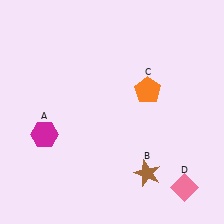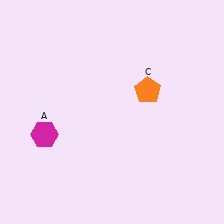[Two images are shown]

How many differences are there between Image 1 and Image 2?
There are 2 differences between the two images.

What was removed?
The pink diamond (D), the brown star (B) were removed in Image 2.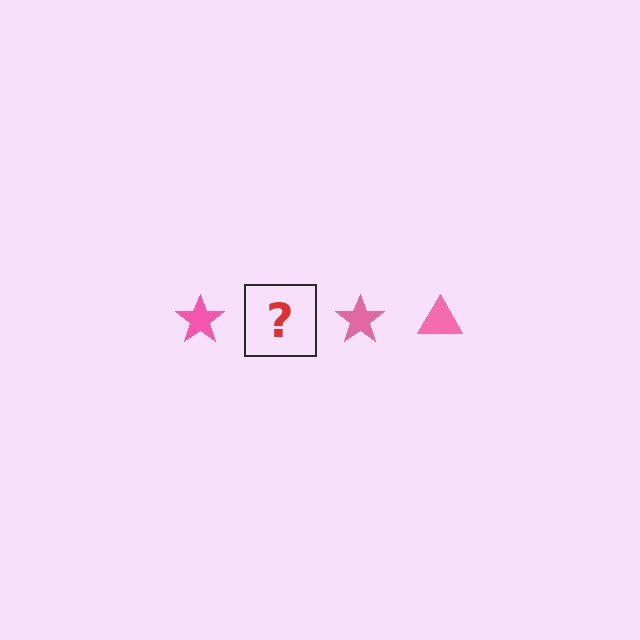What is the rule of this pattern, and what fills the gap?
The rule is that the pattern cycles through star, triangle shapes in pink. The gap should be filled with a pink triangle.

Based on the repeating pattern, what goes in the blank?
The blank should be a pink triangle.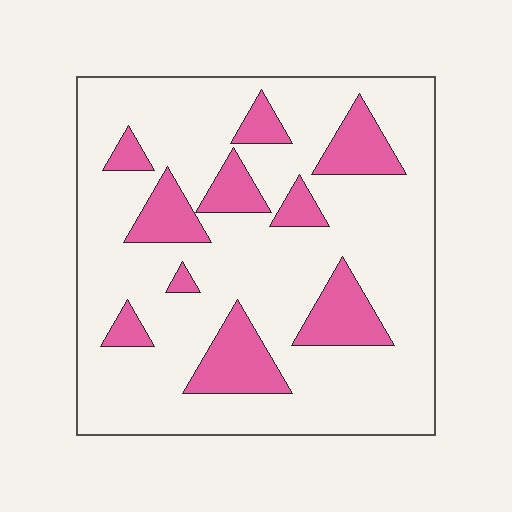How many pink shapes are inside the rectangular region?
10.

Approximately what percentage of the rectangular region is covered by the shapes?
Approximately 20%.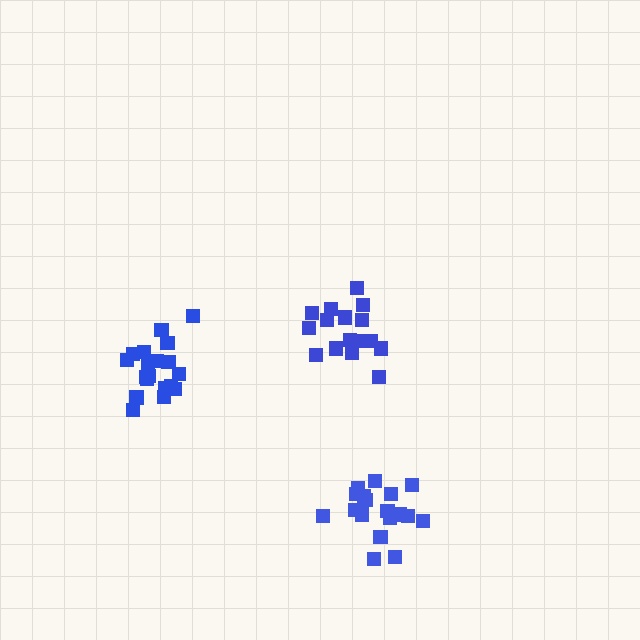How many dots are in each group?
Group 1: 16 dots, Group 2: 18 dots, Group 3: 19 dots (53 total).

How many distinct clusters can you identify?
There are 3 distinct clusters.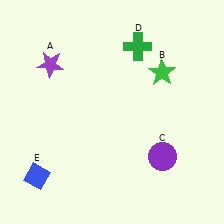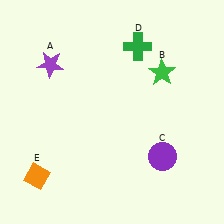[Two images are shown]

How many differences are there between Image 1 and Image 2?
There is 1 difference between the two images.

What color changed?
The diamond (E) changed from blue in Image 1 to orange in Image 2.